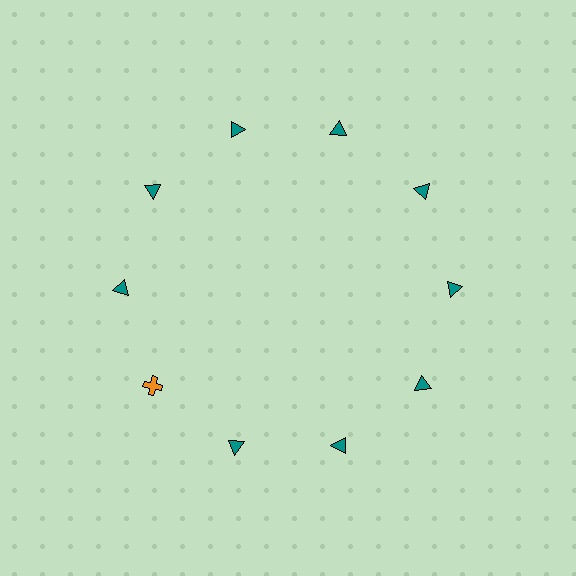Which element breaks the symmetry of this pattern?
The orange cross at roughly the 8 o'clock position breaks the symmetry. All other shapes are teal triangles.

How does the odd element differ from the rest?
It differs in both color (orange instead of teal) and shape (cross instead of triangle).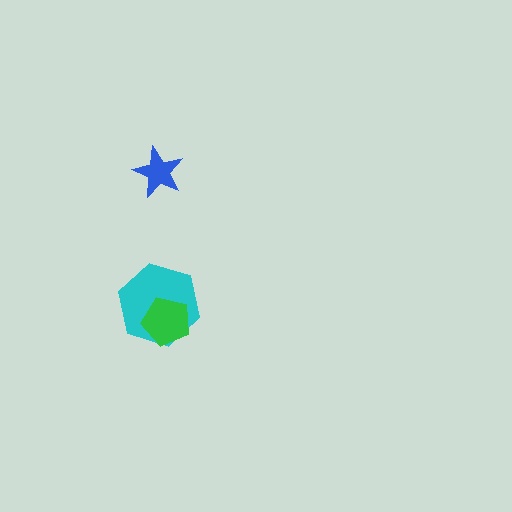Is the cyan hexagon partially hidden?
Yes, it is partially covered by another shape.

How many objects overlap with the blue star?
0 objects overlap with the blue star.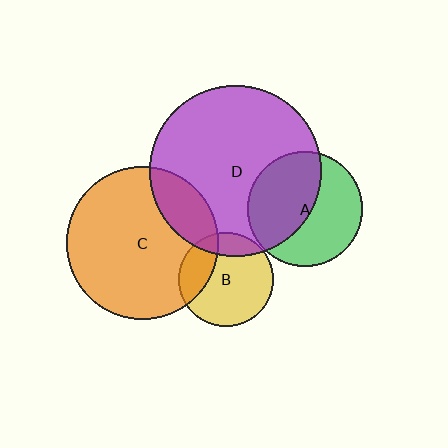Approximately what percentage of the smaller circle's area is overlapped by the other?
Approximately 15%.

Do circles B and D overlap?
Yes.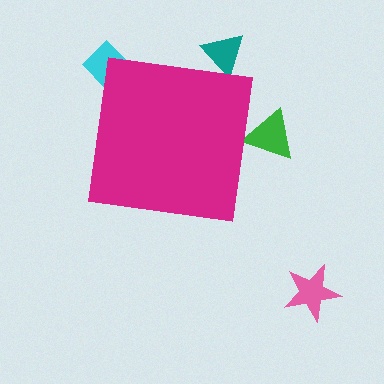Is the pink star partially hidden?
No, the pink star is fully visible.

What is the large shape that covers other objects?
A magenta square.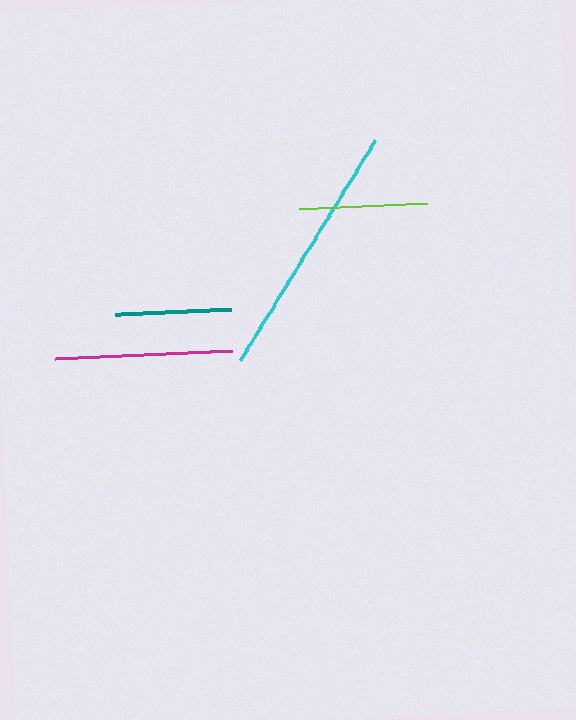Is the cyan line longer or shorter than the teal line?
The cyan line is longer than the teal line.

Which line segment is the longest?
The cyan line is the longest at approximately 258 pixels.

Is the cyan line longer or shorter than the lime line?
The cyan line is longer than the lime line.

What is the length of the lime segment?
The lime segment is approximately 128 pixels long.